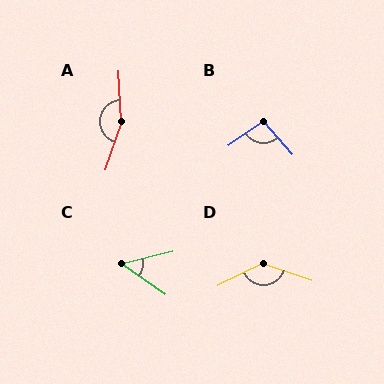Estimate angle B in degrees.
Approximately 97 degrees.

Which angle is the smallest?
C, at approximately 49 degrees.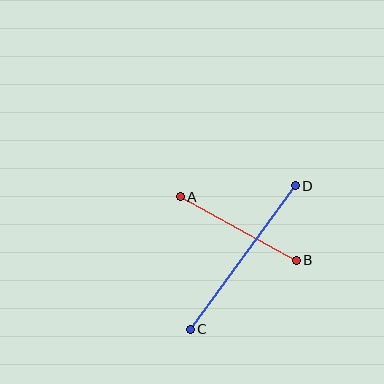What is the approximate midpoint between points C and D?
The midpoint is at approximately (243, 258) pixels.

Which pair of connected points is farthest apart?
Points C and D are farthest apart.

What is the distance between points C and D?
The distance is approximately 178 pixels.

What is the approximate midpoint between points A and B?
The midpoint is at approximately (238, 229) pixels.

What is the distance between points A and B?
The distance is approximately 132 pixels.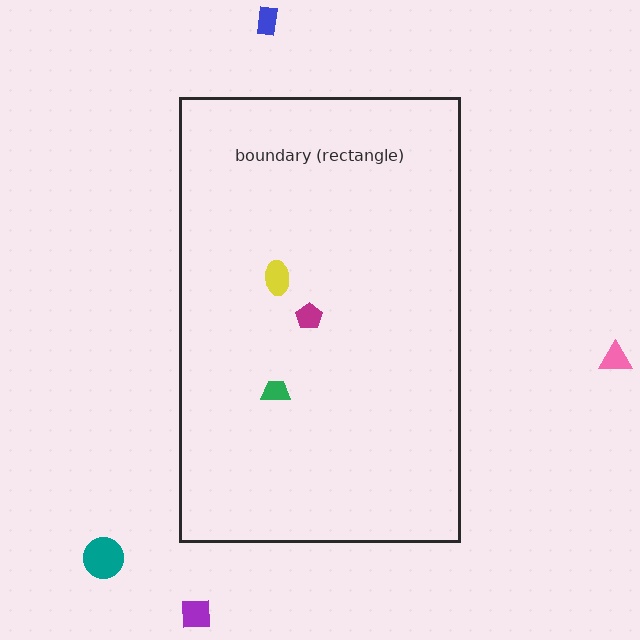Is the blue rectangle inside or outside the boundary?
Outside.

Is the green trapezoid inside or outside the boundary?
Inside.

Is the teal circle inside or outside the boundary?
Outside.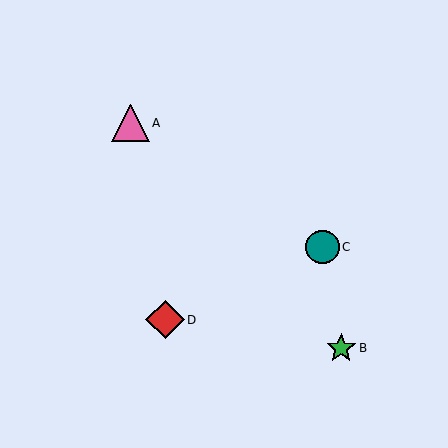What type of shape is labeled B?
Shape B is a green star.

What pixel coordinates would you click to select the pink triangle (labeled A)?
Click at (130, 123) to select the pink triangle A.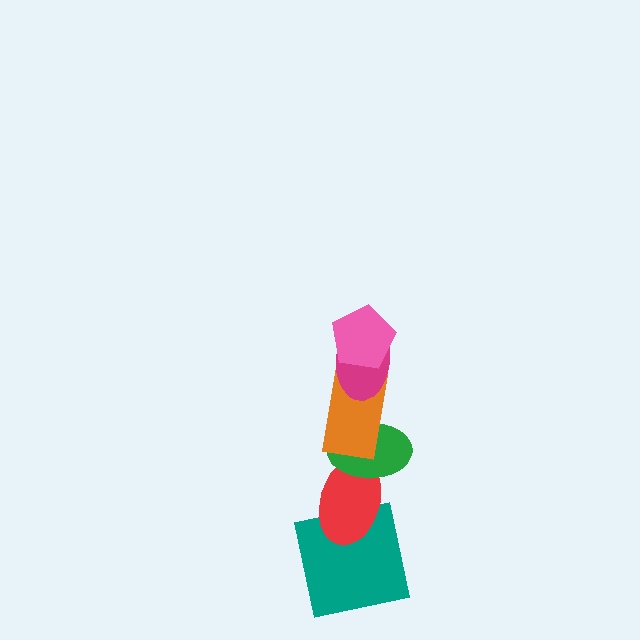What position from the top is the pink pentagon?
The pink pentagon is 1st from the top.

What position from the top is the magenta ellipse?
The magenta ellipse is 2nd from the top.